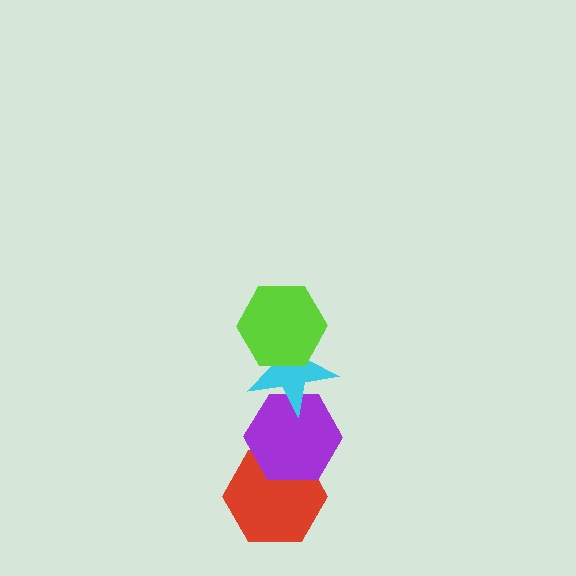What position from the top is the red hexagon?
The red hexagon is 4th from the top.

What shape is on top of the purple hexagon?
The cyan star is on top of the purple hexagon.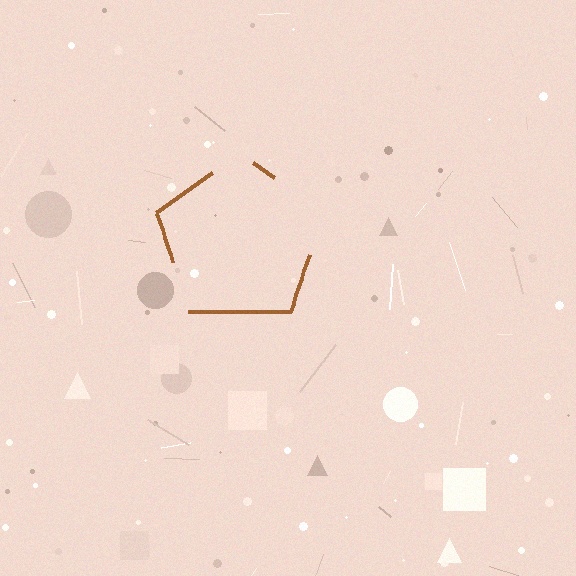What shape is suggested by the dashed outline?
The dashed outline suggests a pentagon.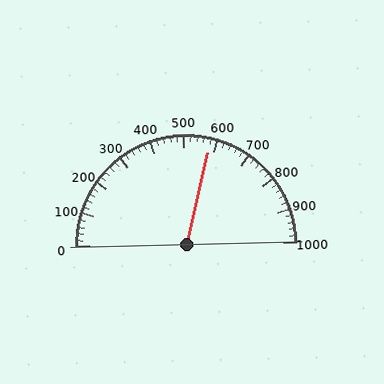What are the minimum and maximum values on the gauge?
The gauge ranges from 0 to 1000.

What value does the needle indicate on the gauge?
The needle indicates approximately 580.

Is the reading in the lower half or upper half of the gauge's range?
The reading is in the upper half of the range (0 to 1000).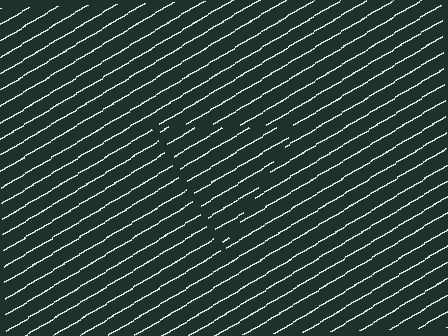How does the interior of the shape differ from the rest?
The interior of the shape contains the same grating, shifted by half a period — the contour is defined by the phase discontinuity where line-ends from the inner and outer gratings abut.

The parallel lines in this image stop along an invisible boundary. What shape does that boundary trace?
An illusory triangle. The interior of the shape contains the same grating, shifted by half a period — the contour is defined by the phase discontinuity where line-ends from the inner and outer gratings abut.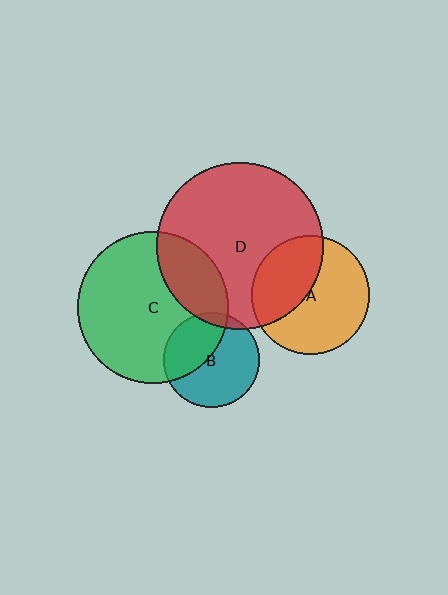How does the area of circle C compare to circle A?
Approximately 1.6 times.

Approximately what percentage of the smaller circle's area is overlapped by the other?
Approximately 25%.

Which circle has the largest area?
Circle D (red).